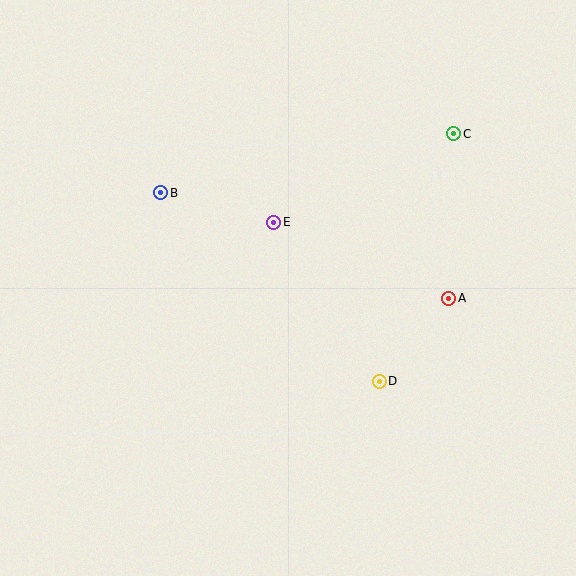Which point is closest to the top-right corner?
Point C is closest to the top-right corner.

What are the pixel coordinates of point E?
Point E is at (274, 222).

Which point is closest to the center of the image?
Point E at (274, 222) is closest to the center.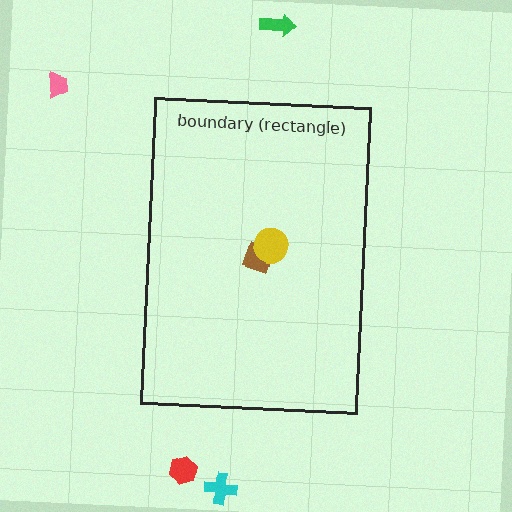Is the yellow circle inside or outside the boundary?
Inside.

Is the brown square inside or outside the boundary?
Inside.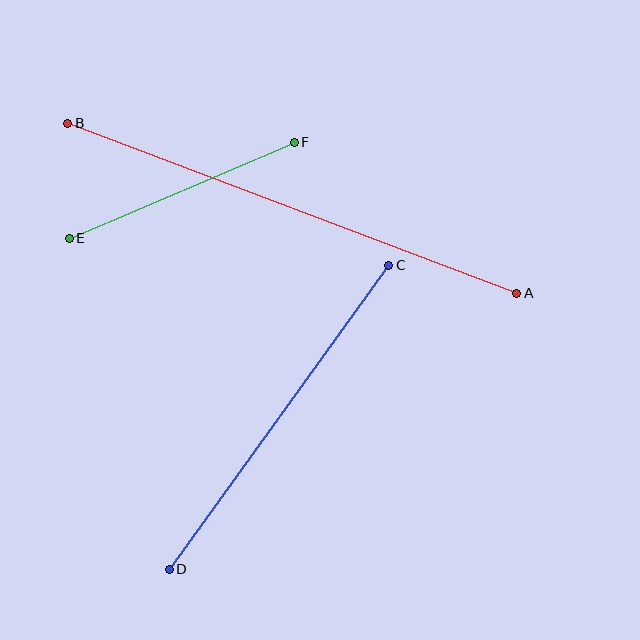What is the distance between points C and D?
The distance is approximately 375 pixels.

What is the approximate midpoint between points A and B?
The midpoint is at approximately (292, 208) pixels.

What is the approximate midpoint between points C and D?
The midpoint is at approximately (279, 417) pixels.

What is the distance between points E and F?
The distance is approximately 245 pixels.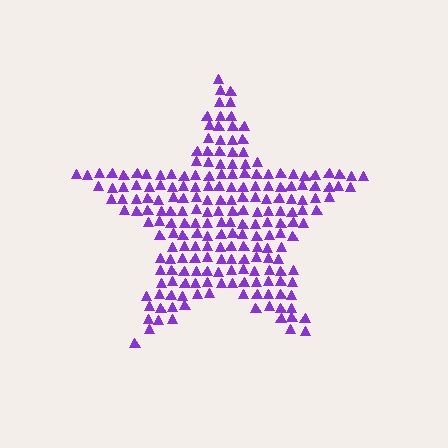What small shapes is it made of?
It is made of small triangles.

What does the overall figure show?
The overall figure shows a star.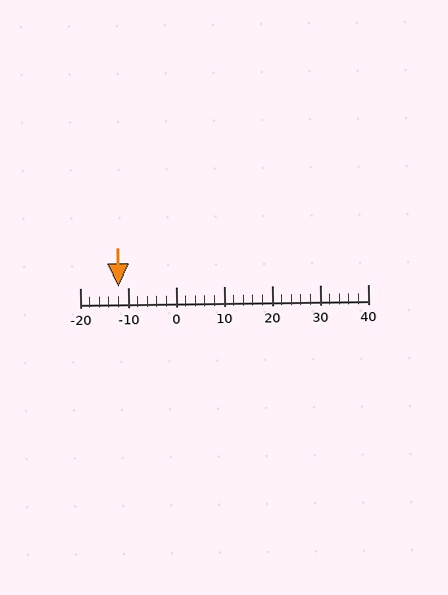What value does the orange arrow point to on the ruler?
The orange arrow points to approximately -12.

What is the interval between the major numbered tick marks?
The major tick marks are spaced 10 units apart.